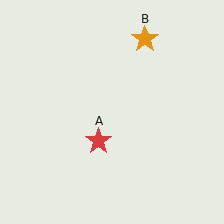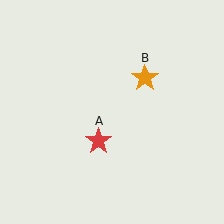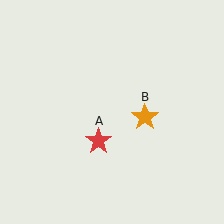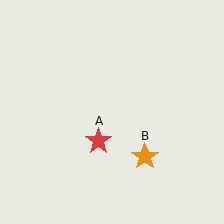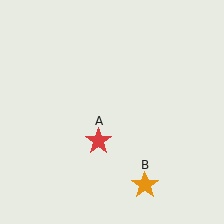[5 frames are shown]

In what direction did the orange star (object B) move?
The orange star (object B) moved down.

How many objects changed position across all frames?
1 object changed position: orange star (object B).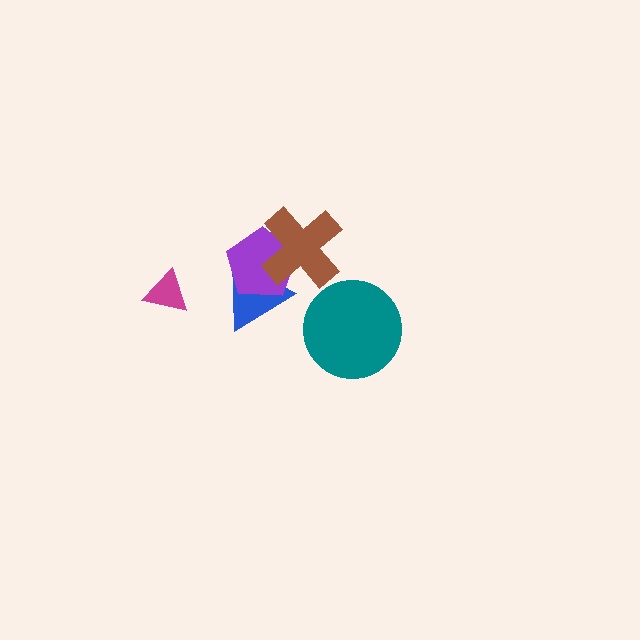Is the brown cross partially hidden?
No, no other shape covers it.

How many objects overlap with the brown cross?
2 objects overlap with the brown cross.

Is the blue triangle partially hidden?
Yes, it is partially covered by another shape.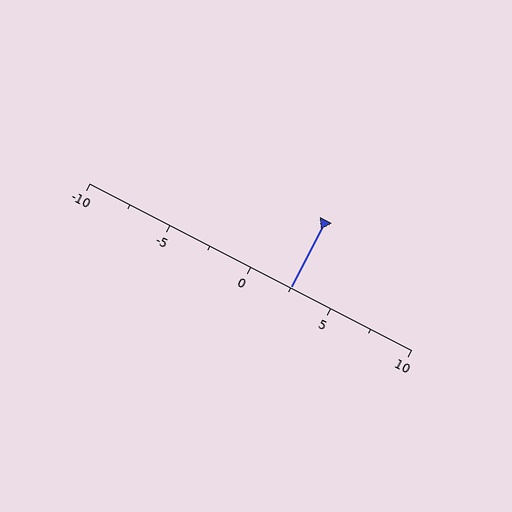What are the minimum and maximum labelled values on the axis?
The axis runs from -10 to 10.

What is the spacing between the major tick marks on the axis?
The major ticks are spaced 5 apart.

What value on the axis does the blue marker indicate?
The marker indicates approximately 2.5.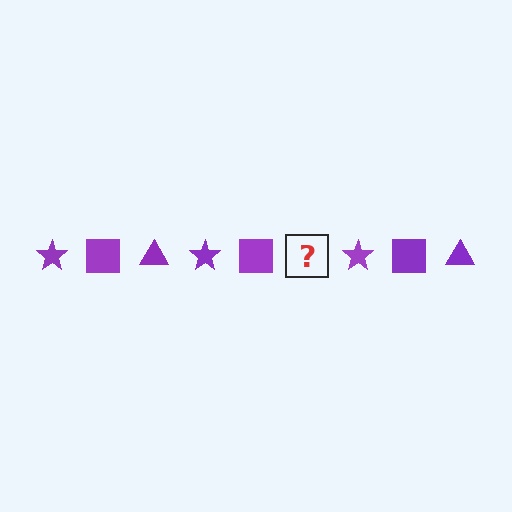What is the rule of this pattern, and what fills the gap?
The rule is that the pattern cycles through star, square, triangle shapes in purple. The gap should be filled with a purple triangle.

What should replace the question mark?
The question mark should be replaced with a purple triangle.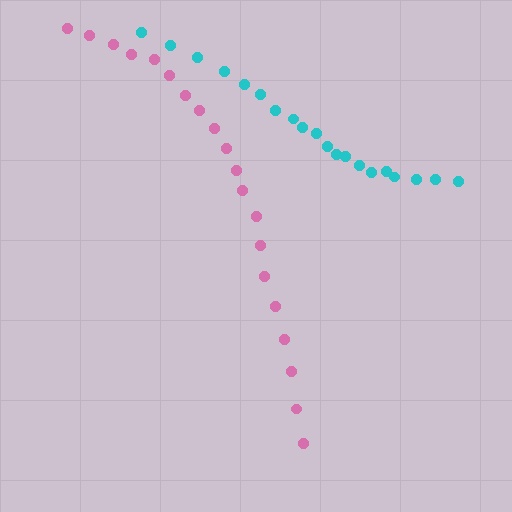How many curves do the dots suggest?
There are 2 distinct paths.